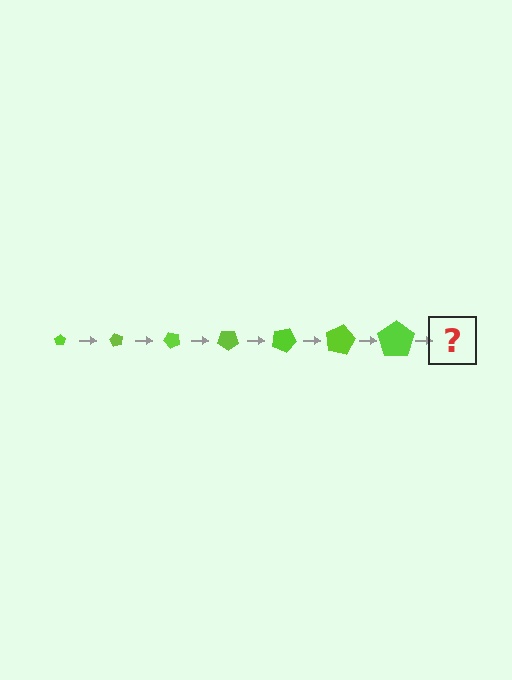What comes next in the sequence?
The next element should be a pentagon, larger than the previous one and rotated 420 degrees from the start.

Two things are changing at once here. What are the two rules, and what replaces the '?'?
The two rules are that the pentagon grows larger each step and it rotates 60 degrees each step. The '?' should be a pentagon, larger than the previous one and rotated 420 degrees from the start.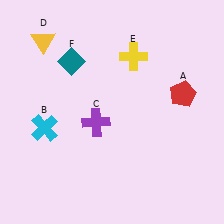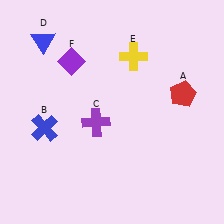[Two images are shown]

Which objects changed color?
B changed from cyan to blue. D changed from yellow to blue. F changed from teal to purple.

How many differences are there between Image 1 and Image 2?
There are 3 differences between the two images.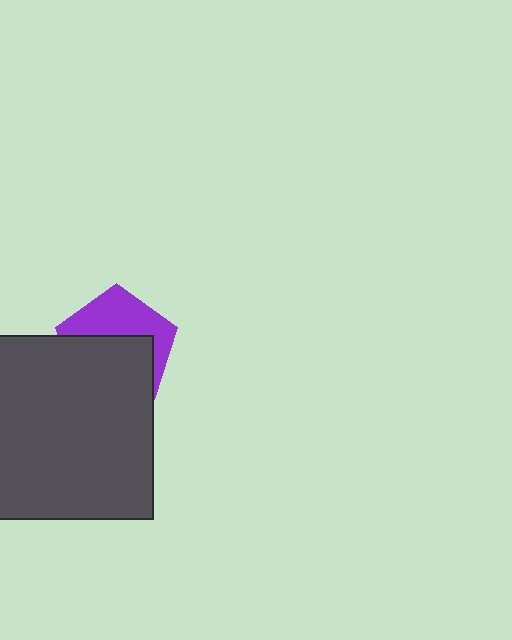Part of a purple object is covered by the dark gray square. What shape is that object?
It is a pentagon.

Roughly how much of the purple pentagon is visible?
A small part of it is visible (roughly 45%).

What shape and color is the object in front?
The object in front is a dark gray square.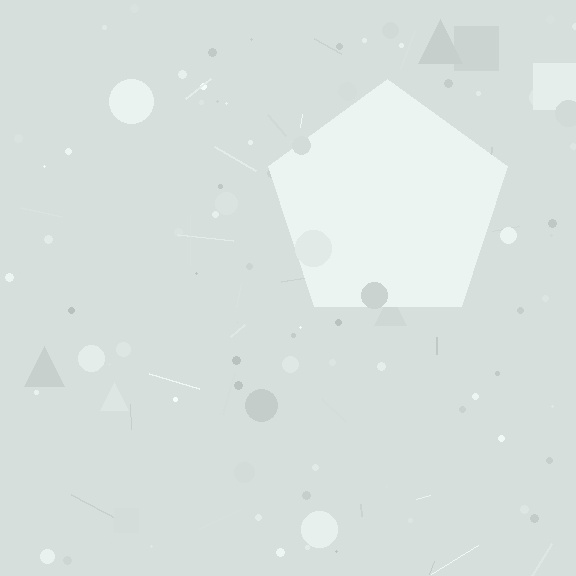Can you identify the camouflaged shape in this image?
The camouflaged shape is a pentagon.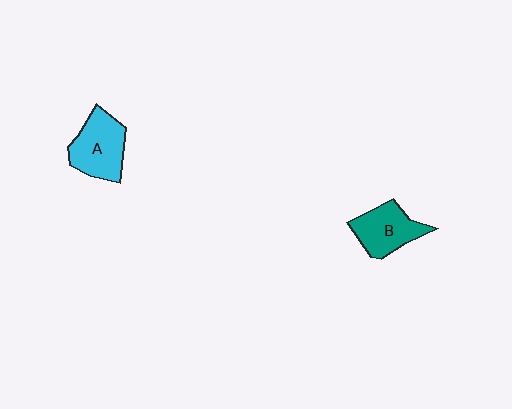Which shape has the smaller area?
Shape B (teal).